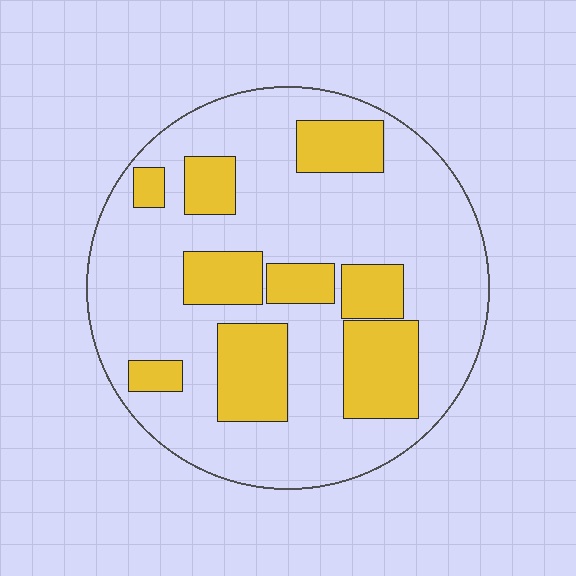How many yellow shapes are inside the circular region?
9.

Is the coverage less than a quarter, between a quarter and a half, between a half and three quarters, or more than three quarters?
Between a quarter and a half.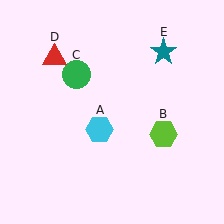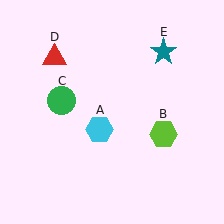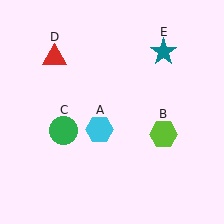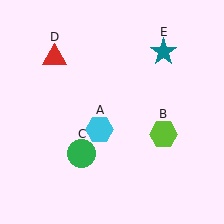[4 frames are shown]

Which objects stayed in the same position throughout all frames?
Cyan hexagon (object A) and lime hexagon (object B) and red triangle (object D) and teal star (object E) remained stationary.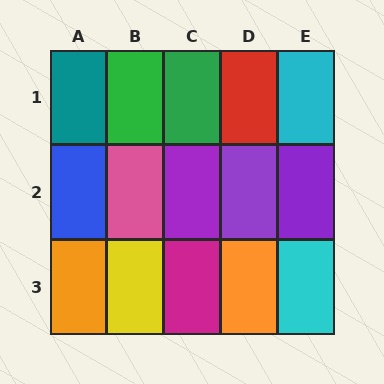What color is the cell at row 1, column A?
Teal.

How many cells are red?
1 cell is red.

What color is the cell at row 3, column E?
Cyan.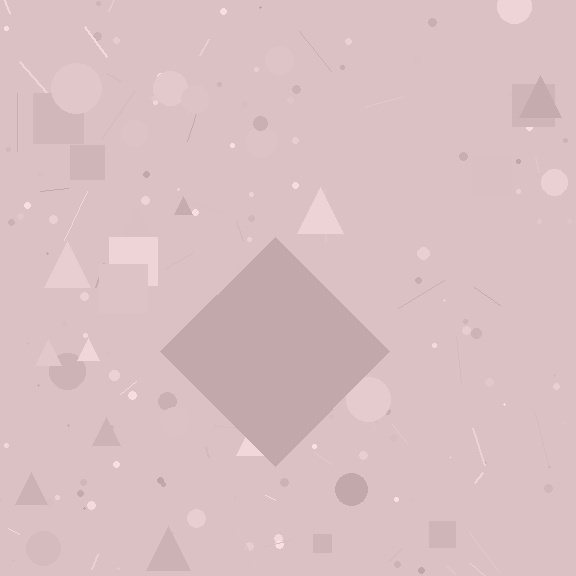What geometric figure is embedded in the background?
A diamond is embedded in the background.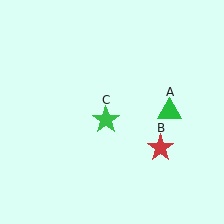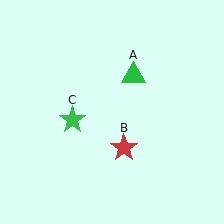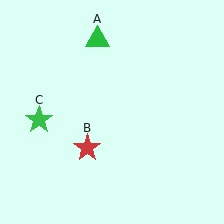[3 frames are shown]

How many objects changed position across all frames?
3 objects changed position: green triangle (object A), red star (object B), green star (object C).